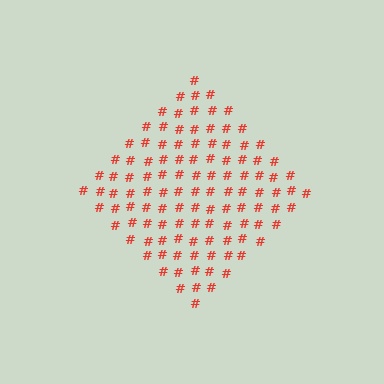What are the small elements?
The small elements are hash symbols.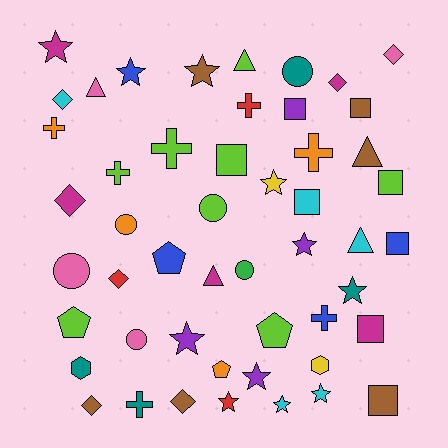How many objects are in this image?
There are 50 objects.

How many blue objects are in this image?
There are 4 blue objects.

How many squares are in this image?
There are 8 squares.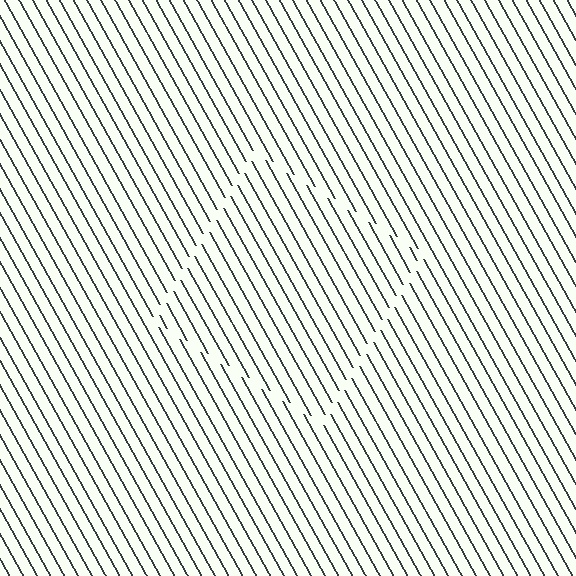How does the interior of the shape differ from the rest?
The interior of the shape contains the same grating, shifted by half a period — the contour is defined by the phase discontinuity where line-ends from the inner and outer gratings abut.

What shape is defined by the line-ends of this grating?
An illusory square. The interior of the shape contains the same grating, shifted by half a period — the contour is defined by the phase discontinuity where line-ends from the inner and outer gratings abut.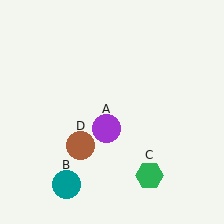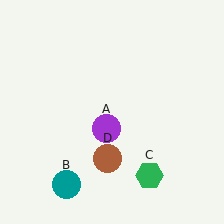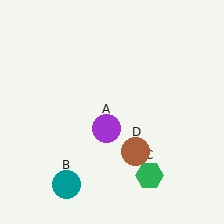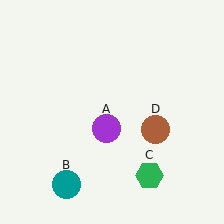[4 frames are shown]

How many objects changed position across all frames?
1 object changed position: brown circle (object D).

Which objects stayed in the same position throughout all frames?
Purple circle (object A) and teal circle (object B) and green hexagon (object C) remained stationary.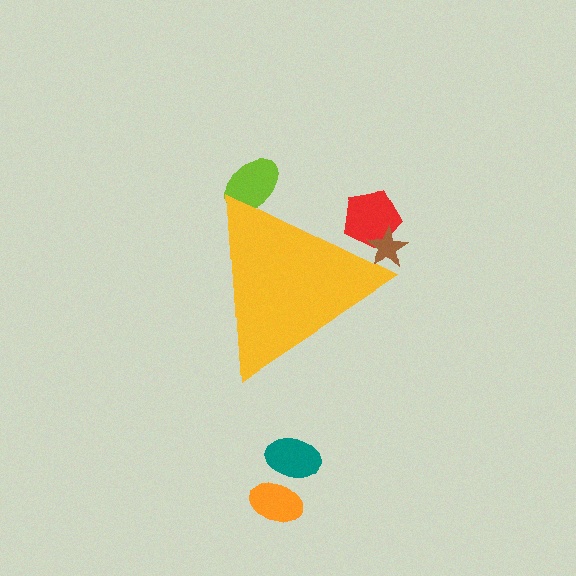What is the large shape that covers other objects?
A yellow triangle.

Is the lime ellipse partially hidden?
Yes, the lime ellipse is partially hidden behind the yellow triangle.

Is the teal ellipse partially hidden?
No, the teal ellipse is fully visible.